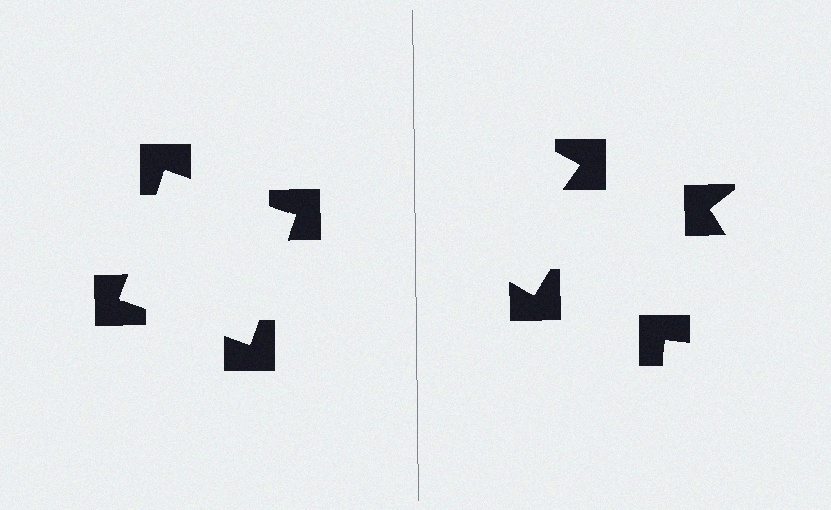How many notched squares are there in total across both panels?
8 — 4 on each side.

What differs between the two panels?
The notched squares are positioned identically on both sides; only the wedge orientations differ. On the left they align to a square; on the right they are misaligned.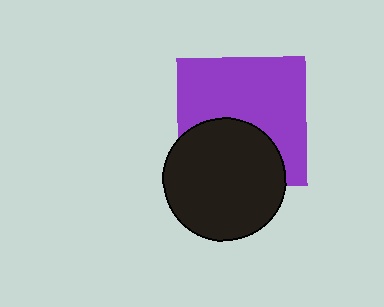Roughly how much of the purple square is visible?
About half of it is visible (roughly 62%).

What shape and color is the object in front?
The object in front is a black circle.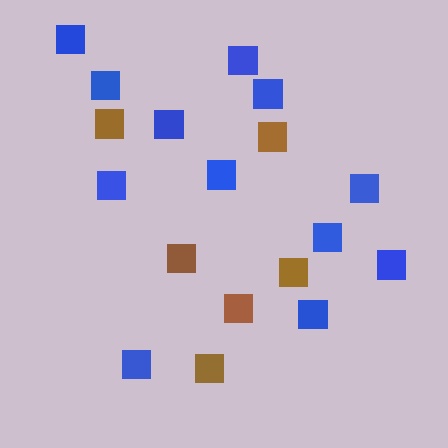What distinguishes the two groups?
There are 2 groups: one group of brown squares (6) and one group of blue squares (12).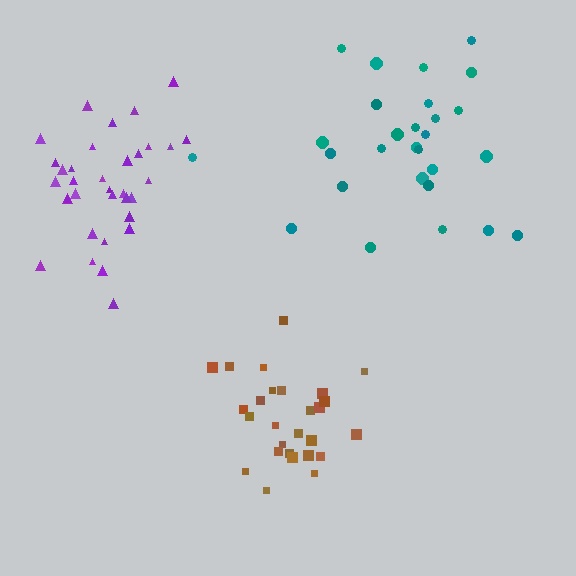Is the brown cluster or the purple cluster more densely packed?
Purple.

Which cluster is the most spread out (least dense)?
Teal.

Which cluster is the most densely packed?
Purple.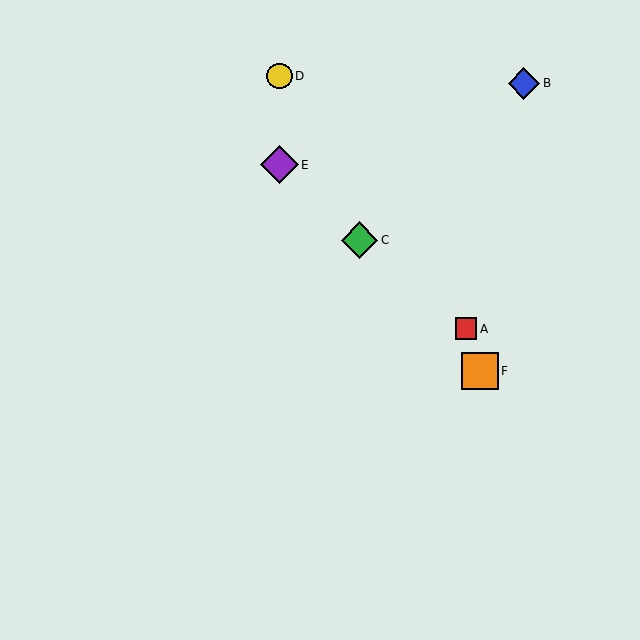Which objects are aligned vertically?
Objects D, E are aligned vertically.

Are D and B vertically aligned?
No, D is at x≈279 and B is at x≈524.